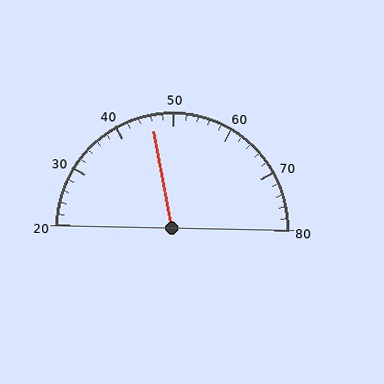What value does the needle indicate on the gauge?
The needle indicates approximately 46.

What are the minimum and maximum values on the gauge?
The gauge ranges from 20 to 80.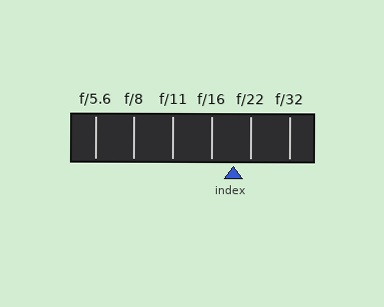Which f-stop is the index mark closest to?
The index mark is closest to f/22.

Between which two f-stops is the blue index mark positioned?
The index mark is between f/16 and f/22.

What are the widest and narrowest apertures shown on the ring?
The widest aperture shown is f/5.6 and the narrowest is f/32.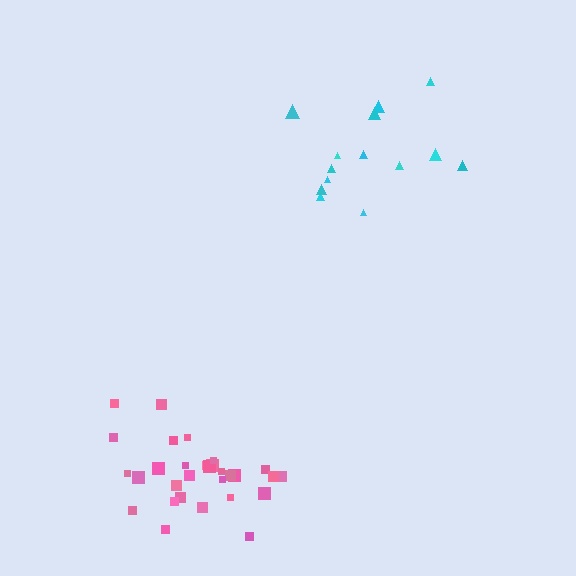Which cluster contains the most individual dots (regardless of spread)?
Pink (31).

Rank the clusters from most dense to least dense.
pink, cyan.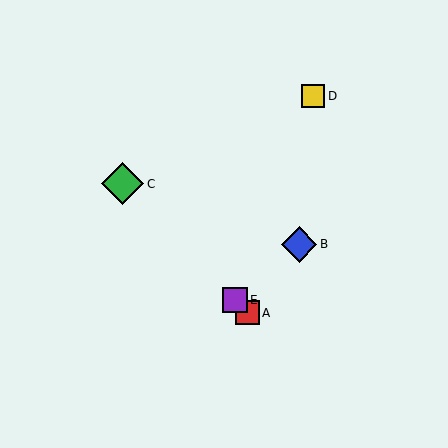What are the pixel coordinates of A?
Object A is at (247, 313).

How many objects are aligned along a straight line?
3 objects (A, C, E) are aligned along a straight line.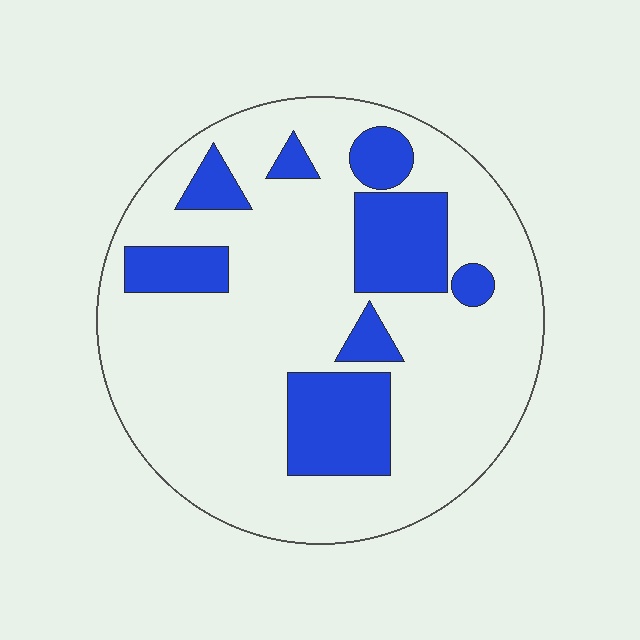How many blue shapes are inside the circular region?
8.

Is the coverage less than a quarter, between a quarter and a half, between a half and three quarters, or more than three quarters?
Less than a quarter.